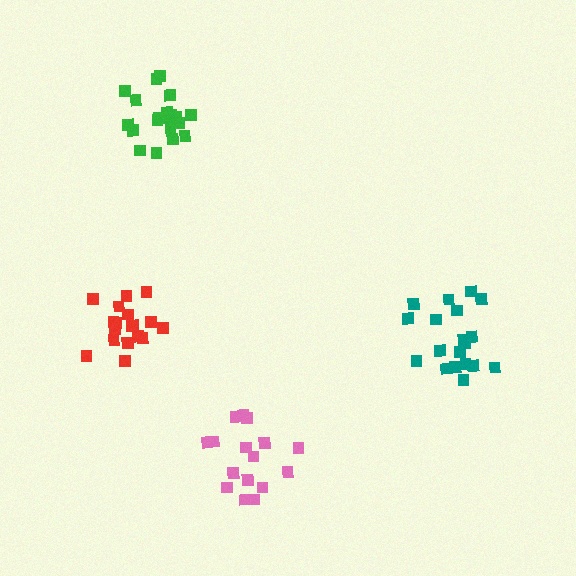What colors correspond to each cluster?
The clusters are colored: green, pink, red, teal.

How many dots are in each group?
Group 1: 19 dots, Group 2: 16 dots, Group 3: 18 dots, Group 4: 19 dots (72 total).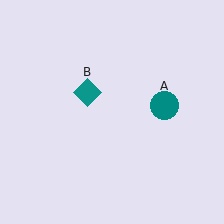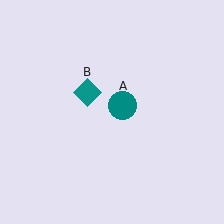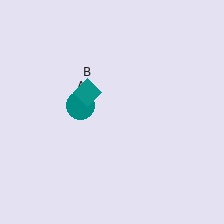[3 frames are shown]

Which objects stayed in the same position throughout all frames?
Teal diamond (object B) remained stationary.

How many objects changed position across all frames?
1 object changed position: teal circle (object A).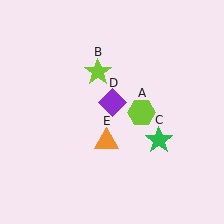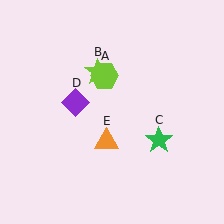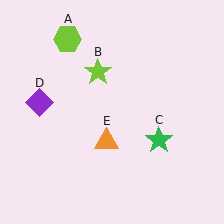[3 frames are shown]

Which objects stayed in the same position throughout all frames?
Lime star (object B) and green star (object C) and orange triangle (object E) remained stationary.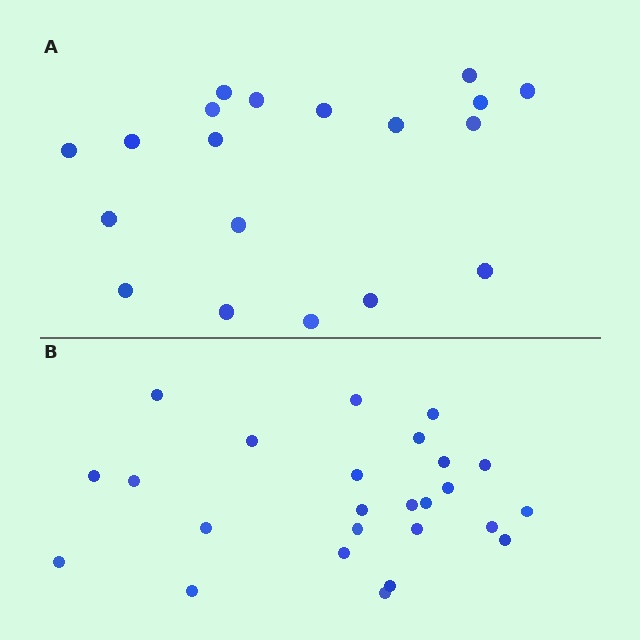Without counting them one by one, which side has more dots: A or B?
Region B (the bottom region) has more dots.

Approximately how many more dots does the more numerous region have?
Region B has about 6 more dots than region A.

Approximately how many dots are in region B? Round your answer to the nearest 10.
About 20 dots. (The exact count is 25, which rounds to 20.)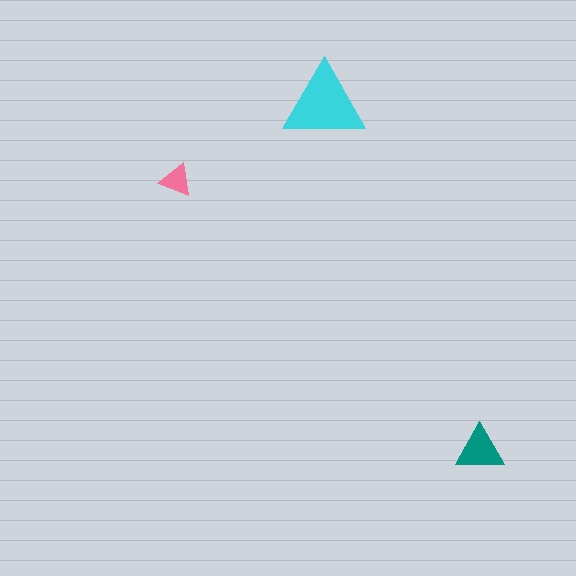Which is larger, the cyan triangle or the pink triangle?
The cyan one.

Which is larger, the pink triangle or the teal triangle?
The teal one.